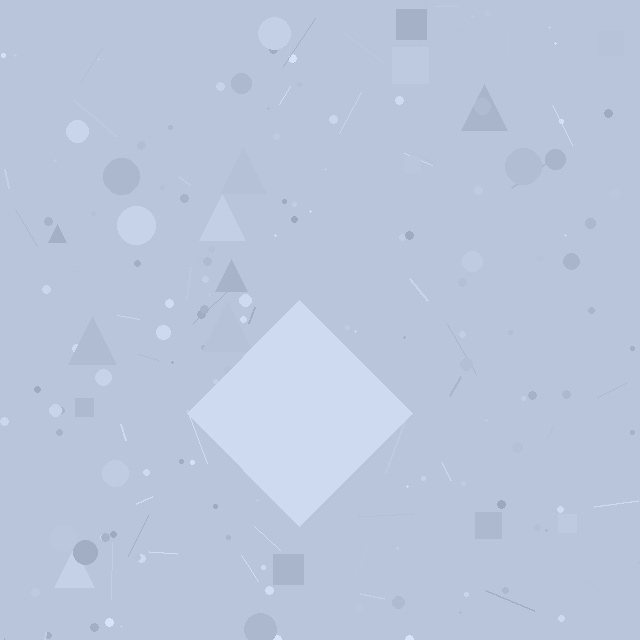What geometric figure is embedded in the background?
A diamond is embedded in the background.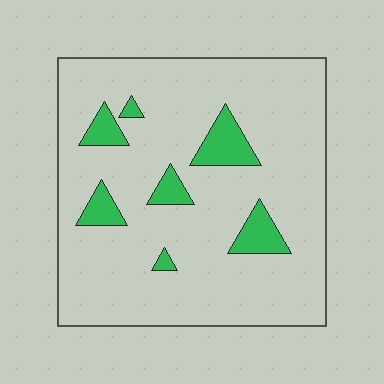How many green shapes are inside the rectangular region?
7.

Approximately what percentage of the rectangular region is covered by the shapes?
Approximately 10%.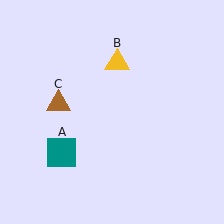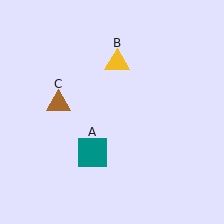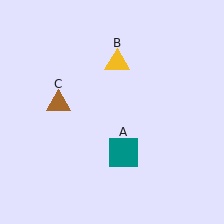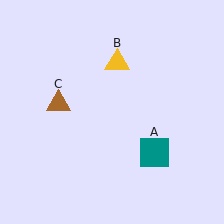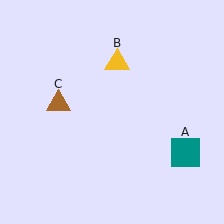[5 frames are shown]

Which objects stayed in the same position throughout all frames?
Yellow triangle (object B) and brown triangle (object C) remained stationary.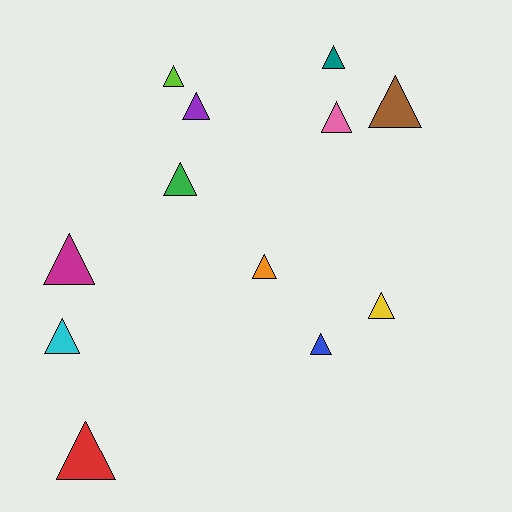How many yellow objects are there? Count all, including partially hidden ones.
There is 1 yellow object.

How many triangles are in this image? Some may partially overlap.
There are 12 triangles.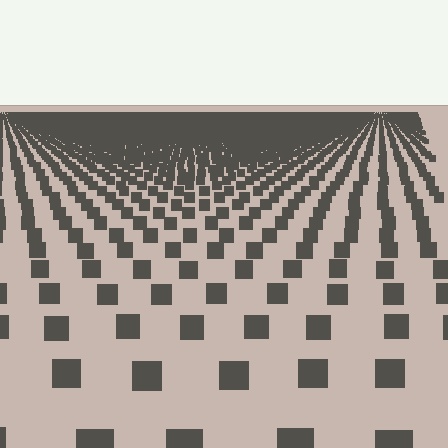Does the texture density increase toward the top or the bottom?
Density increases toward the top.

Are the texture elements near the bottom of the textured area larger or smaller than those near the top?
Larger. Near the bottom, elements are closer to the viewer and appear at a bigger on-screen size.